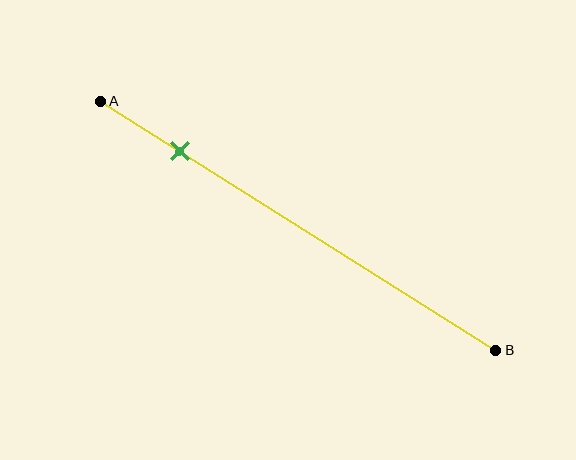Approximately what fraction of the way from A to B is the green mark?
The green mark is approximately 20% of the way from A to B.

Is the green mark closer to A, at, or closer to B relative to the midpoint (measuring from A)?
The green mark is closer to point A than the midpoint of segment AB.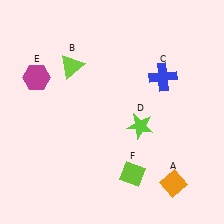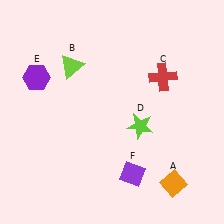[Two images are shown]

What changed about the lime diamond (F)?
In Image 1, F is lime. In Image 2, it changed to purple.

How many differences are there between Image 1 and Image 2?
There are 3 differences between the two images.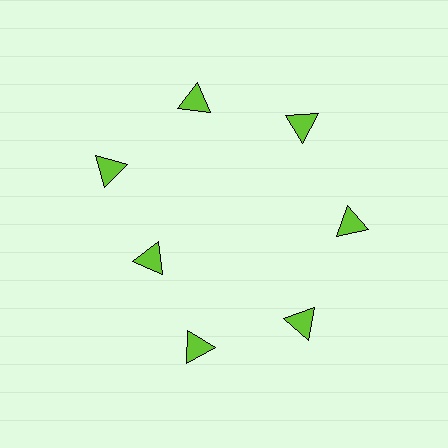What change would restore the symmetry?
The symmetry would be restored by moving it outward, back onto the ring so that all 7 triangles sit at equal angles and equal distance from the center.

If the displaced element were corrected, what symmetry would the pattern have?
It would have 7-fold rotational symmetry — the pattern would map onto itself every 51 degrees.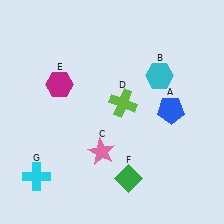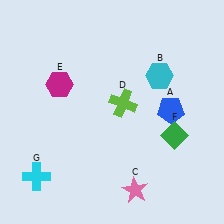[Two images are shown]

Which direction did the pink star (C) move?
The pink star (C) moved down.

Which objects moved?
The objects that moved are: the pink star (C), the green diamond (F).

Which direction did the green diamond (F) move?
The green diamond (F) moved right.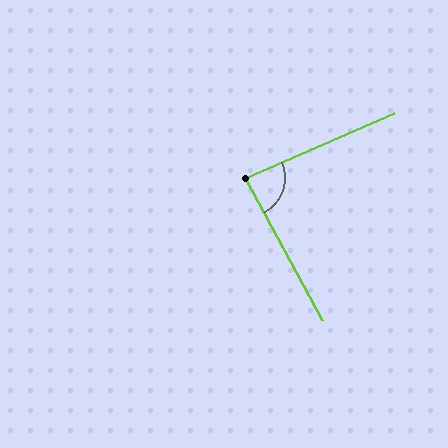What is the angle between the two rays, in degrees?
Approximately 85 degrees.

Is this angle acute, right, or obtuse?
It is approximately a right angle.